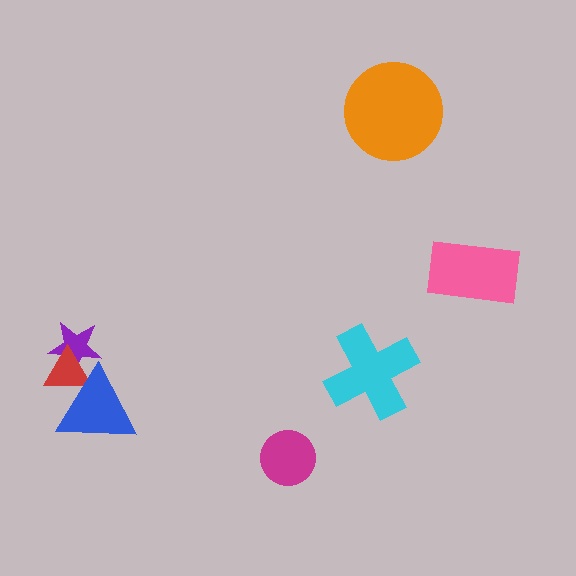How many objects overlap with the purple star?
2 objects overlap with the purple star.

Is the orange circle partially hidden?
No, no other shape covers it.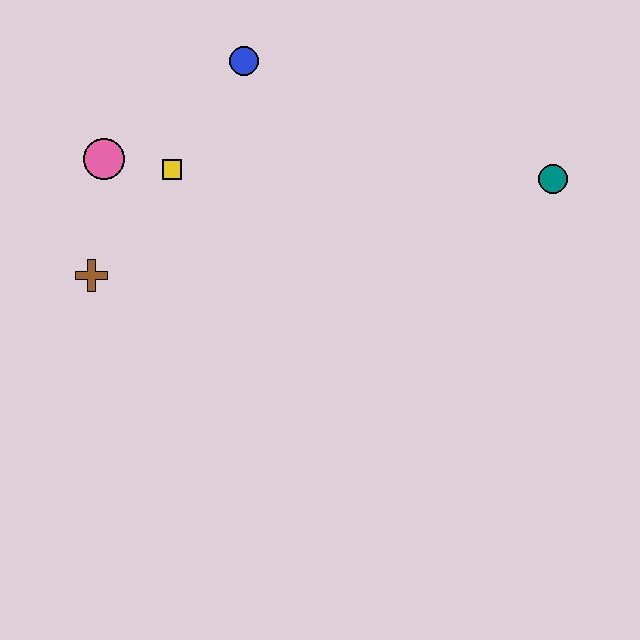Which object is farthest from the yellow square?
The teal circle is farthest from the yellow square.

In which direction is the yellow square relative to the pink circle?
The yellow square is to the right of the pink circle.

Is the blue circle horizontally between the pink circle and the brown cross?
No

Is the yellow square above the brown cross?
Yes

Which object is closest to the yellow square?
The pink circle is closest to the yellow square.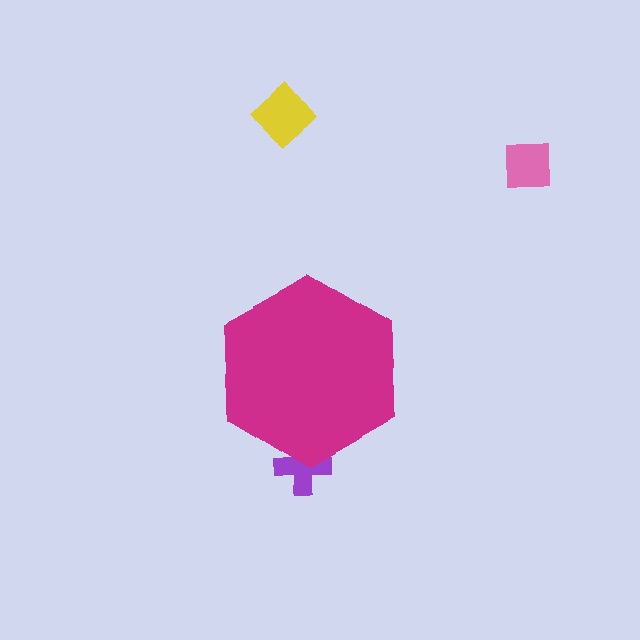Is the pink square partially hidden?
No, the pink square is fully visible.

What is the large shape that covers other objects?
A magenta hexagon.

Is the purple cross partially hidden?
Yes, the purple cross is partially hidden behind the magenta hexagon.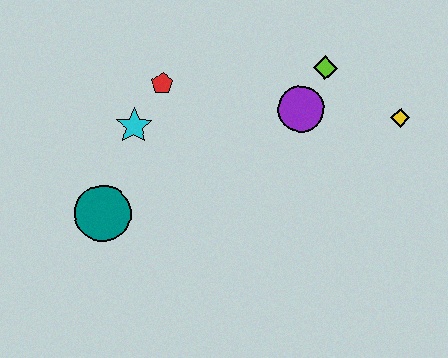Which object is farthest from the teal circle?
The yellow diamond is farthest from the teal circle.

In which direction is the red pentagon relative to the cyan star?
The red pentagon is above the cyan star.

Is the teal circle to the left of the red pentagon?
Yes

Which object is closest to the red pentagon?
The cyan star is closest to the red pentagon.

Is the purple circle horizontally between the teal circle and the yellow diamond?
Yes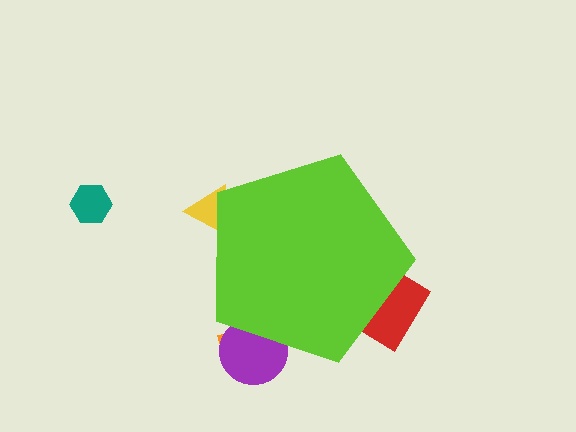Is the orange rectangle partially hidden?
Yes, the orange rectangle is partially hidden behind the lime pentagon.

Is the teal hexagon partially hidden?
No, the teal hexagon is fully visible.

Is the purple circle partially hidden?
Yes, the purple circle is partially hidden behind the lime pentagon.